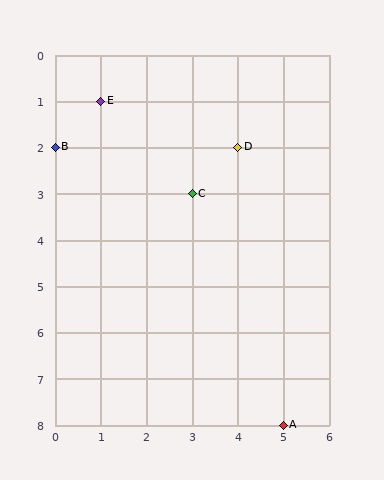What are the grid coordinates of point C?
Point C is at grid coordinates (3, 3).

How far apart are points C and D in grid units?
Points C and D are 1 column and 1 row apart (about 1.4 grid units diagonally).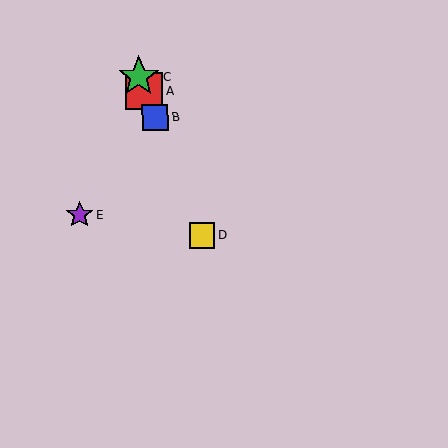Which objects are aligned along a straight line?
Objects A, B, C, D are aligned along a straight line.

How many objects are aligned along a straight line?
4 objects (A, B, C, D) are aligned along a straight line.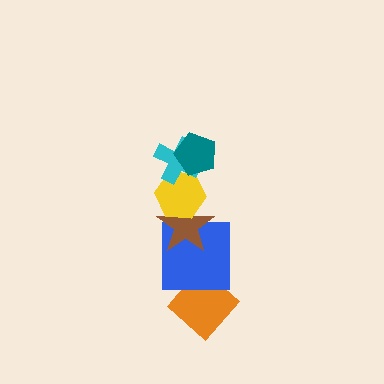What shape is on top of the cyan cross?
The teal pentagon is on top of the cyan cross.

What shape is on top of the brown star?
The yellow hexagon is on top of the brown star.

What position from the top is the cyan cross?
The cyan cross is 2nd from the top.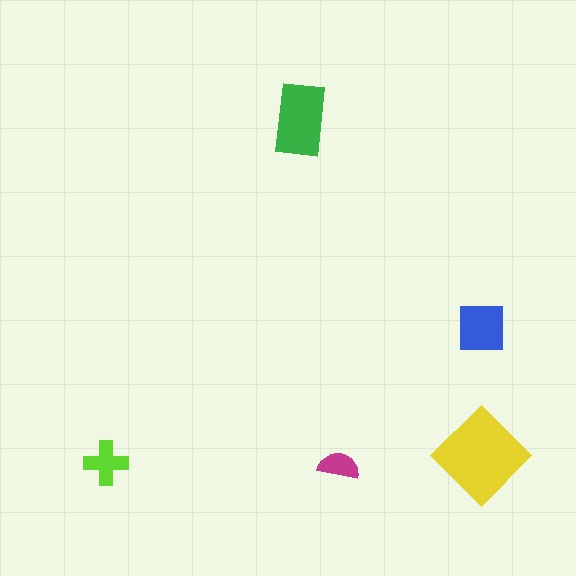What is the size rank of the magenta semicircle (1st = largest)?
5th.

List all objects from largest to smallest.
The yellow diamond, the green rectangle, the blue square, the lime cross, the magenta semicircle.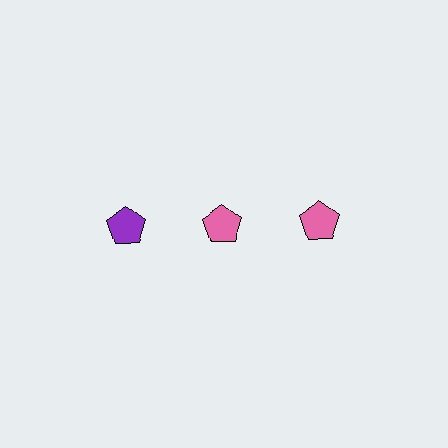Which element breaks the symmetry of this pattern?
The purple pentagon in the top row, leftmost column breaks the symmetry. All other shapes are pink pentagons.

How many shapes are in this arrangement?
There are 3 shapes arranged in a grid pattern.